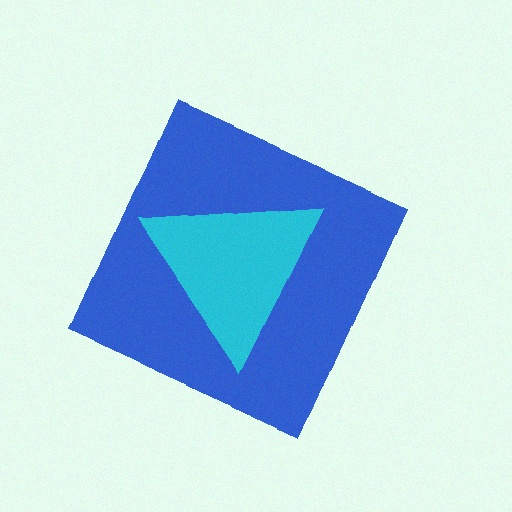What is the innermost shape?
The cyan triangle.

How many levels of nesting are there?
2.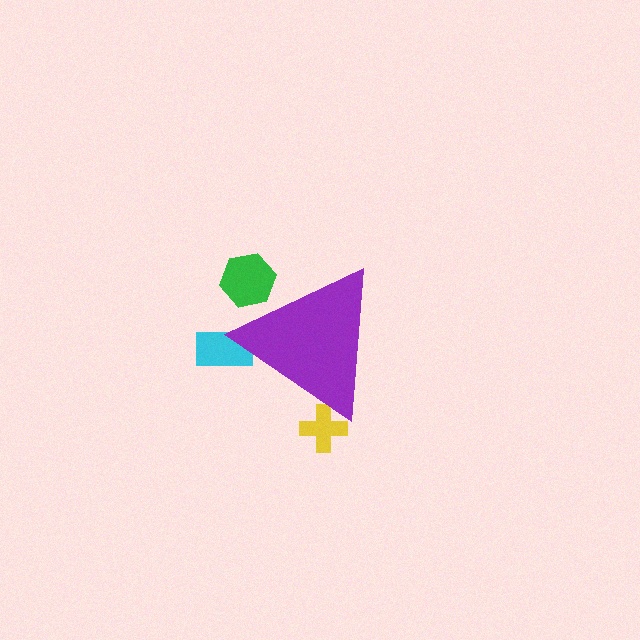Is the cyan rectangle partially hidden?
Yes, the cyan rectangle is partially hidden behind the purple triangle.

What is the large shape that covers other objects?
A purple triangle.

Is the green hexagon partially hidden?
Yes, the green hexagon is partially hidden behind the purple triangle.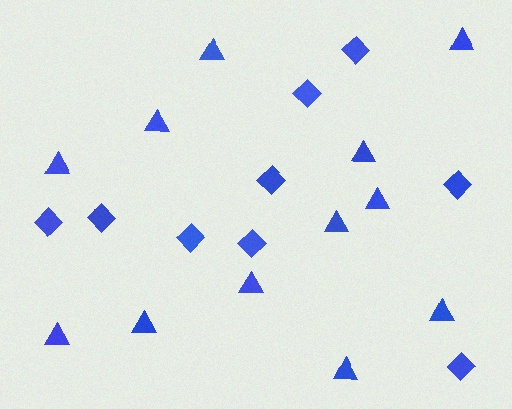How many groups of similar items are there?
There are 2 groups: one group of triangles (12) and one group of diamonds (9).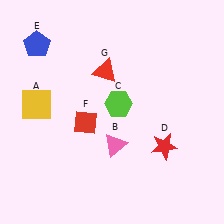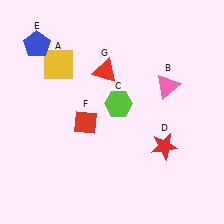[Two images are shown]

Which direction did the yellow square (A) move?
The yellow square (A) moved up.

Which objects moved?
The objects that moved are: the yellow square (A), the pink triangle (B).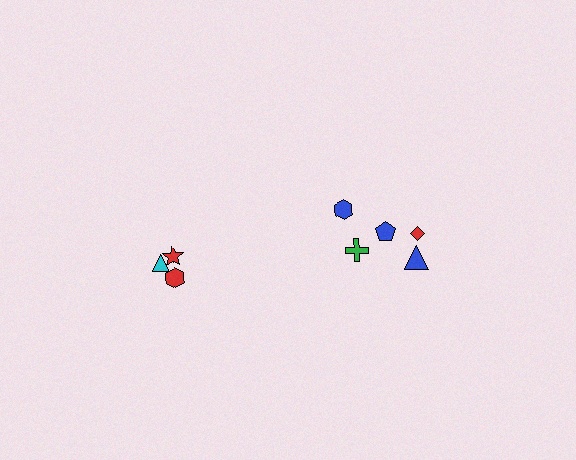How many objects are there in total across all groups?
There are 8 objects.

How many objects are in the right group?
There are 5 objects.